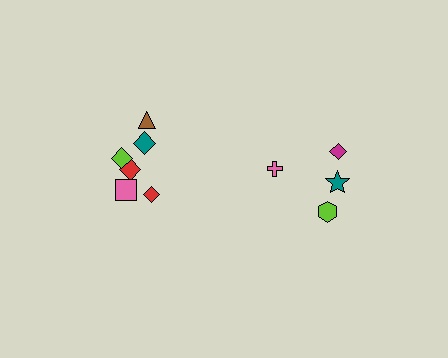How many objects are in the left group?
There are 6 objects.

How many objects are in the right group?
There are 4 objects.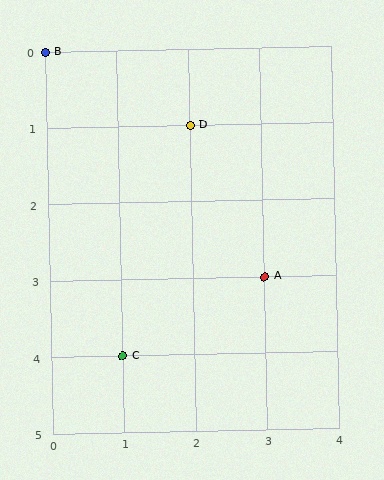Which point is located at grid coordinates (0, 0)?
Point B is at (0, 0).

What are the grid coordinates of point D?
Point D is at grid coordinates (2, 1).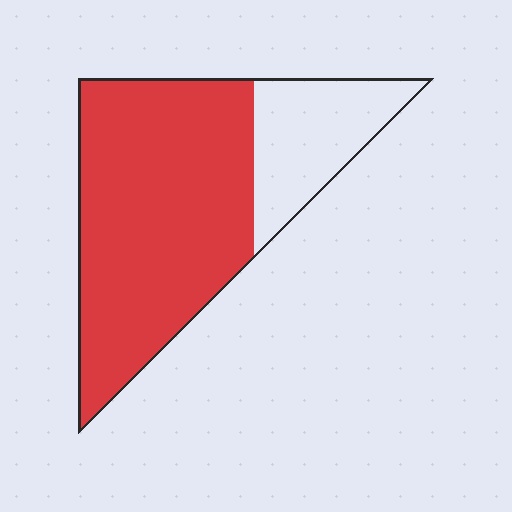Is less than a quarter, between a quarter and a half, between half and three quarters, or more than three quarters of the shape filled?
Between half and three quarters.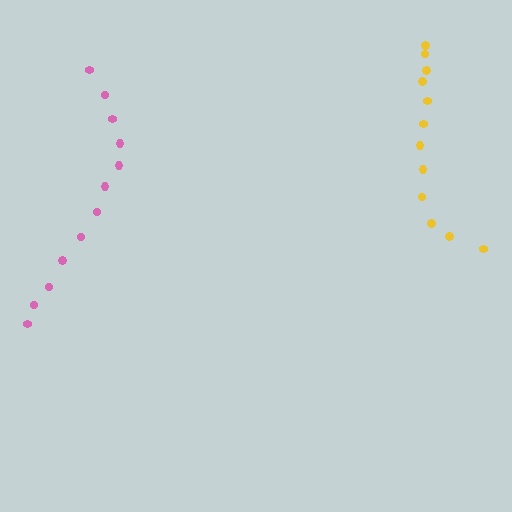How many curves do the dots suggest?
There are 2 distinct paths.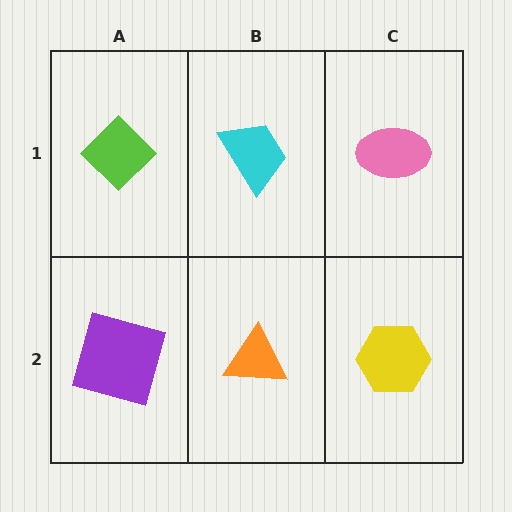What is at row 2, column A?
A purple square.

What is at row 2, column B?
An orange triangle.